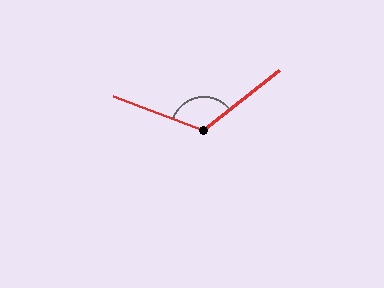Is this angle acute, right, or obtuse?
It is obtuse.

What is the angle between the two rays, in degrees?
Approximately 121 degrees.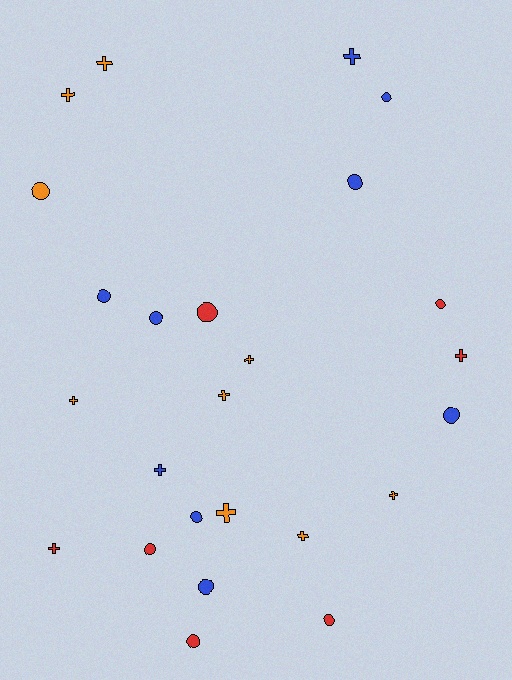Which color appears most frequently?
Blue, with 9 objects.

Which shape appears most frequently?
Circle, with 13 objects.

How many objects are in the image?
There are 25 objects.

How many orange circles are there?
There is 1 orange circle.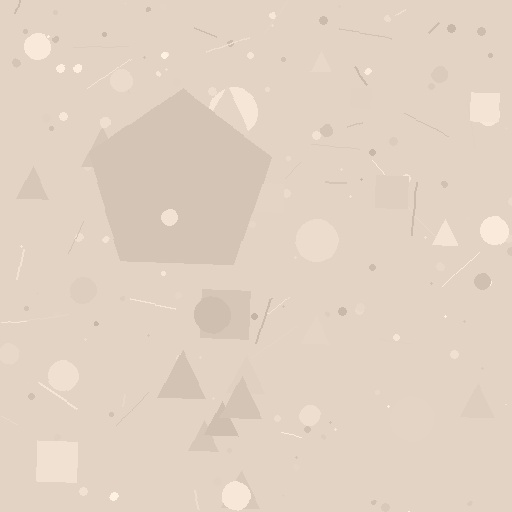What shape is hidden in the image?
A pentagon is hidden in the image.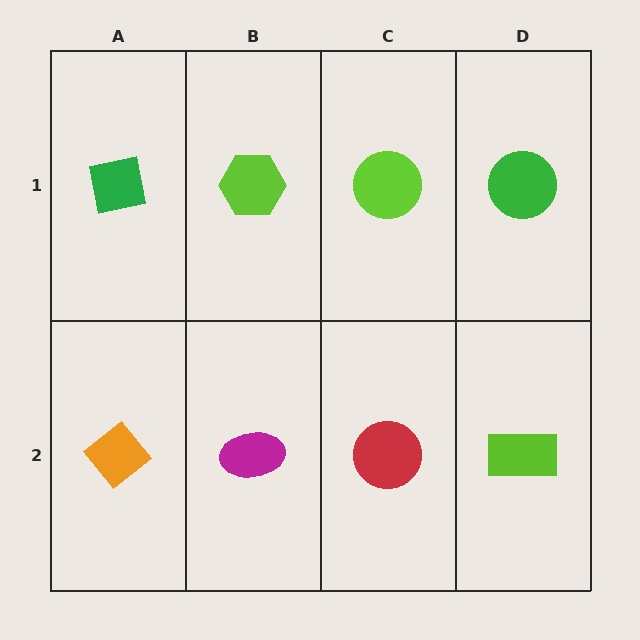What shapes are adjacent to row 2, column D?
A green circle (row 1, column D), a red circle (row 2, column C).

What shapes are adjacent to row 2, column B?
A lime hexagon (row 1, column B), an orange diamond (row 2, column A), a red circle (row 2, column C).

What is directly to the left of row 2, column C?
A magenta ellipse.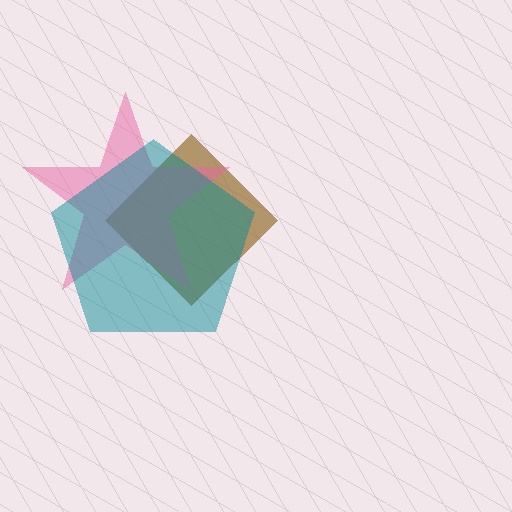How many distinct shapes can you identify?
There are 3 distinct shapes: a brown diamond, a pink star, a teal pentagon.